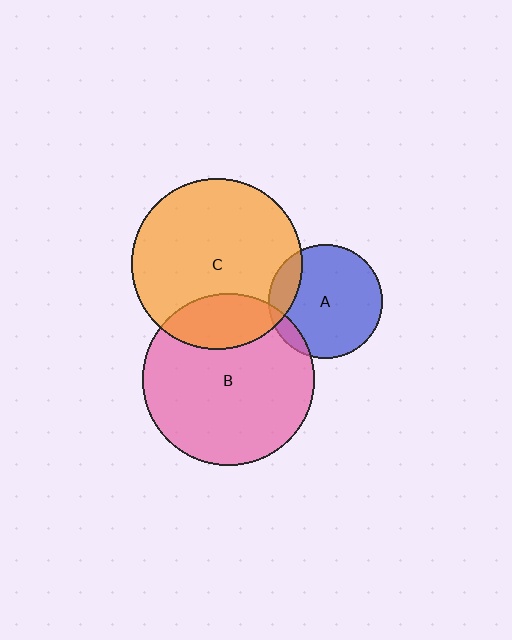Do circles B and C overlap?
Yes.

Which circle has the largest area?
Circle B (pink).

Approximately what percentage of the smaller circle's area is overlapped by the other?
Approximately 20%.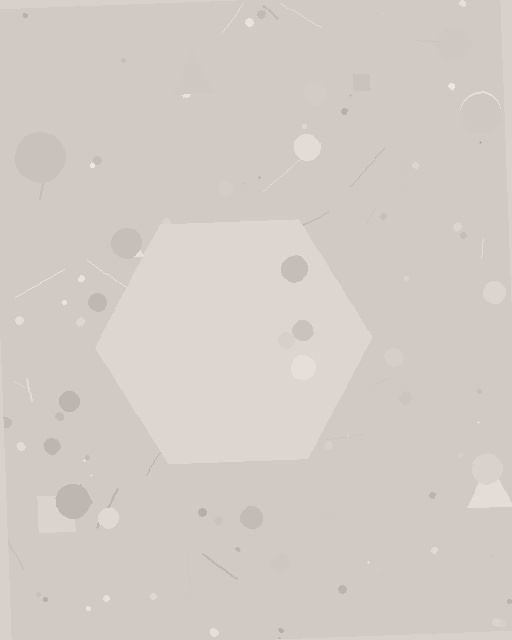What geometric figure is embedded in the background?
A hexagon is embedded in the background.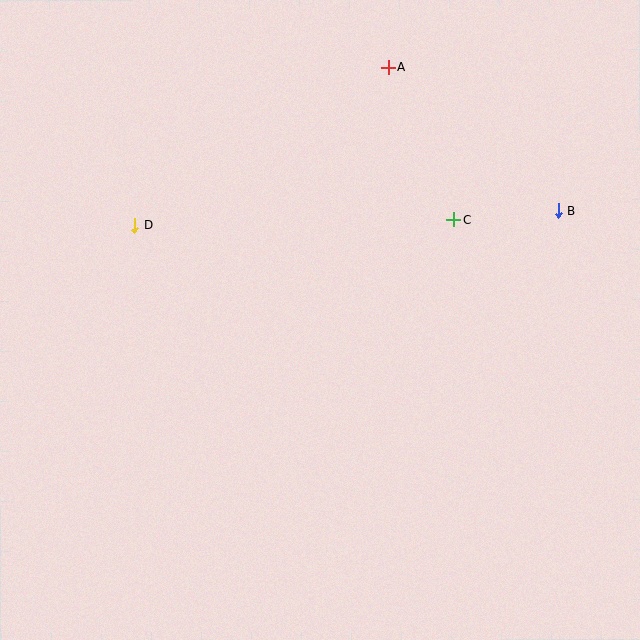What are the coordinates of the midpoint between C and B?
The midpoint between C and B is at (506, 215).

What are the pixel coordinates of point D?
Point D is at (135, 226).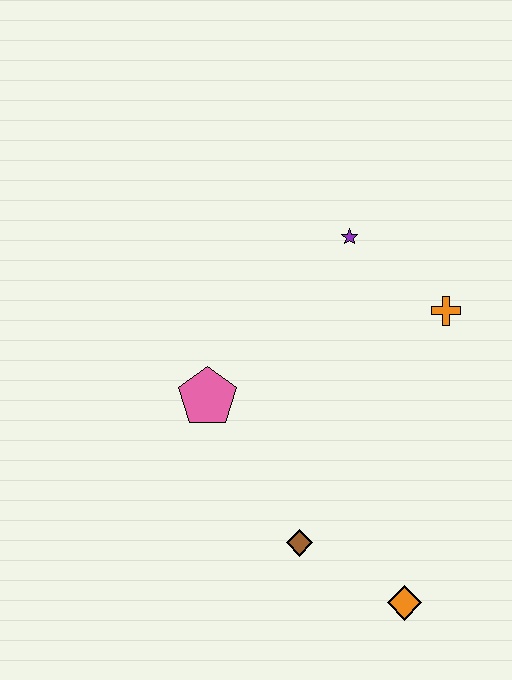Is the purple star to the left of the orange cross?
Yes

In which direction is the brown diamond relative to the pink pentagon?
The brown diamond is below the pink pentagon.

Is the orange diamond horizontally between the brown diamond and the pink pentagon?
No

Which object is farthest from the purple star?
The orange diamond is farthest from the purple star.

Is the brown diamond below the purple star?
Yes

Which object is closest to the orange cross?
The purple star is closest to the orange cross.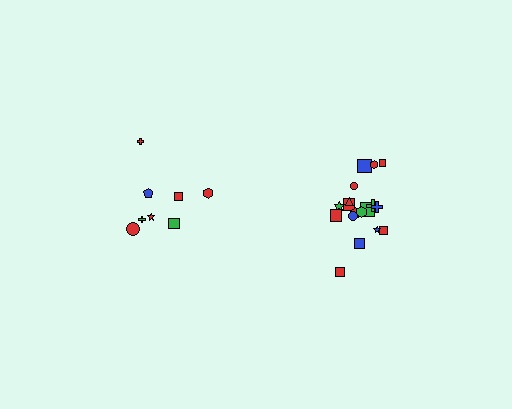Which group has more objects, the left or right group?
The right group.